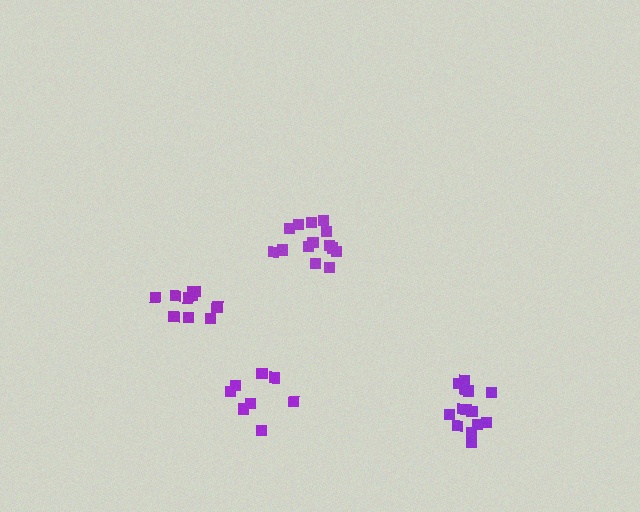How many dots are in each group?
Group 1: 14 dots, Group 2: 14 dots, Group 3: 8 dots, Group 4: 11 dots (47 total).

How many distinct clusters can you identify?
There are 4 distinct clusters.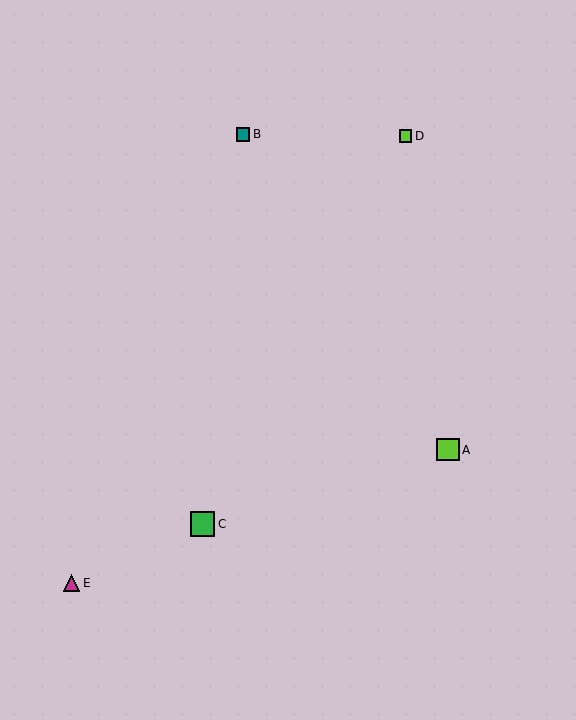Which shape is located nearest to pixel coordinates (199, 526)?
The green square (labeled C) at (202, 524) is nearest to that location.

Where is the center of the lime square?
The center of the lime square is at (448, 450).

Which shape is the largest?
The green square (labeled C) is the largest.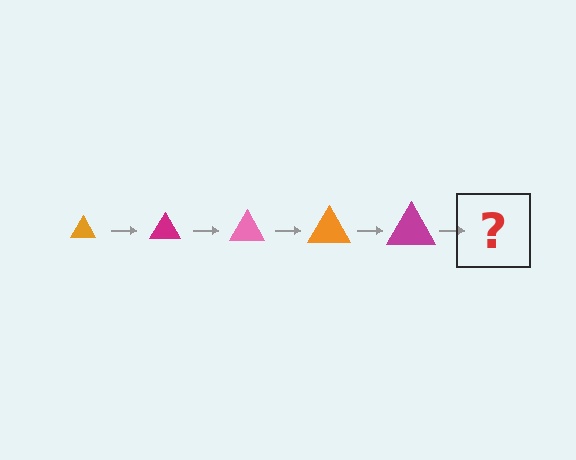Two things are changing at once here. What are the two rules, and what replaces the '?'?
The two rules are that the triangle grows larger each step and the color cycles through orange, magenta, and pink. The '?' should be a pink triangle, larger than the previous one.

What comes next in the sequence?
The next element should be a pink triangle, larger than the previous one.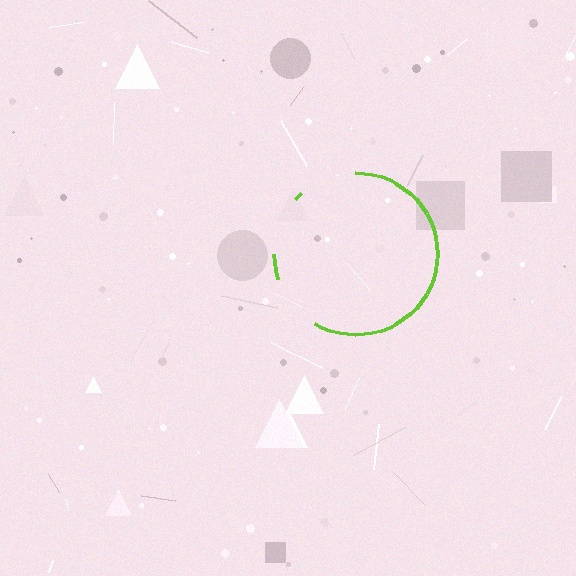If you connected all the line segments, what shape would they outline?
They would outline a circle.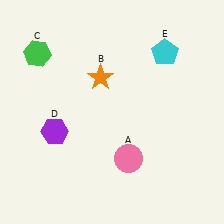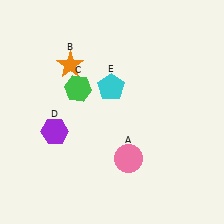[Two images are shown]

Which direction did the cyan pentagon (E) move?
The cyan pentagon (E) moved left.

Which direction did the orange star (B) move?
The orange star (B) moved left.